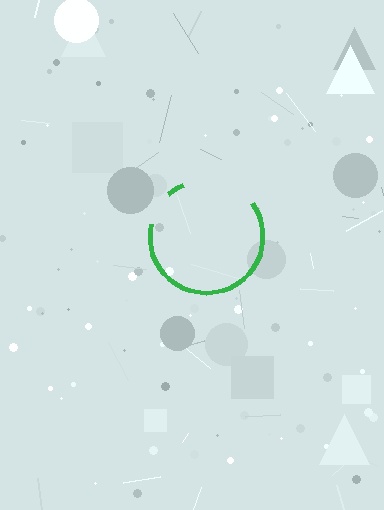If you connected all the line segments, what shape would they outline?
They would outline a circle.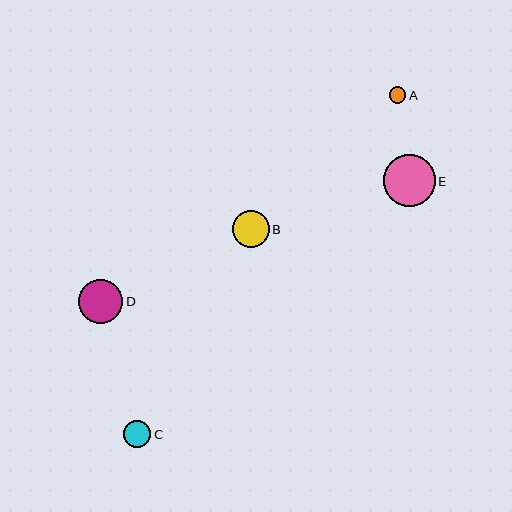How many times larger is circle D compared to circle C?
Circle D is approximately 1.6 times the size of circle C.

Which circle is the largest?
Circle E is the largest with a size of approximately 52 pixels.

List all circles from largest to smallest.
From largest to smallest: E, D, B, C, A.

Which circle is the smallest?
Circle A is the smallest with a size of approximately 17 pixels.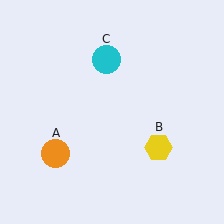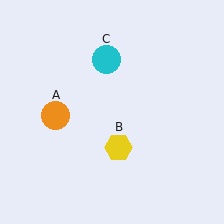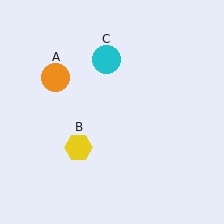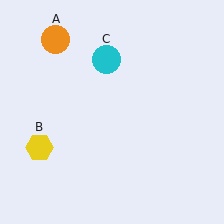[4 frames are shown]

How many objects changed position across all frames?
2 objects changed position: orange circle (object A), yellow hexagon (object B).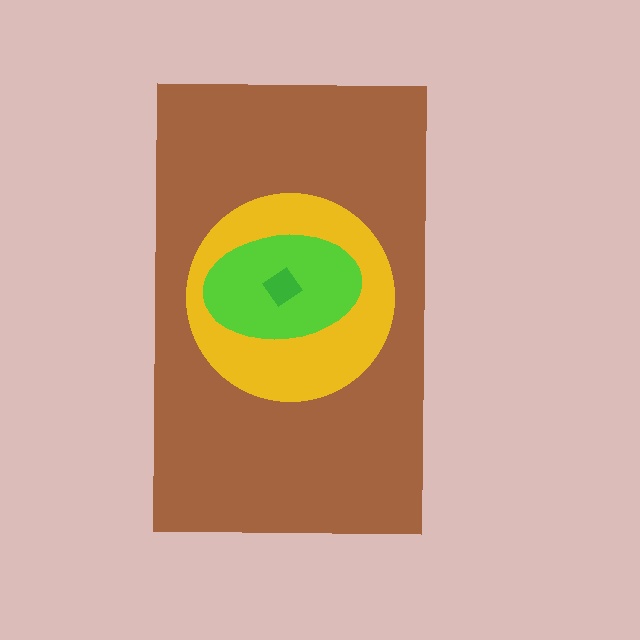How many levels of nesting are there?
4.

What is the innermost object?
The green diamond.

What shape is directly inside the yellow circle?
The lime ellipse.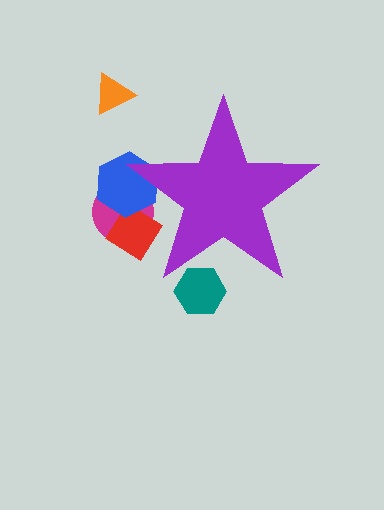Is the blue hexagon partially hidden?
Yes, the blue hexagon is partially hidden behind the purple star.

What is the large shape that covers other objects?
A purple star.